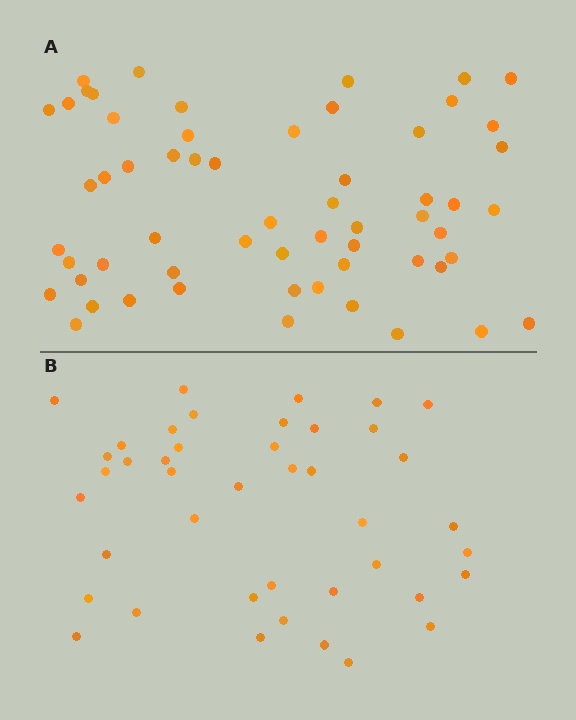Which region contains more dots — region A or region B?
Region A (the top region) has more dots.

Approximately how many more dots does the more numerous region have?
Region A has approximately 15 more dots than region B.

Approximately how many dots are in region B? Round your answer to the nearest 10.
About 40 dots. (The exact count is 42, which rounds to 40.)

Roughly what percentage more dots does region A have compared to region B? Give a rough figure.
About 40% more.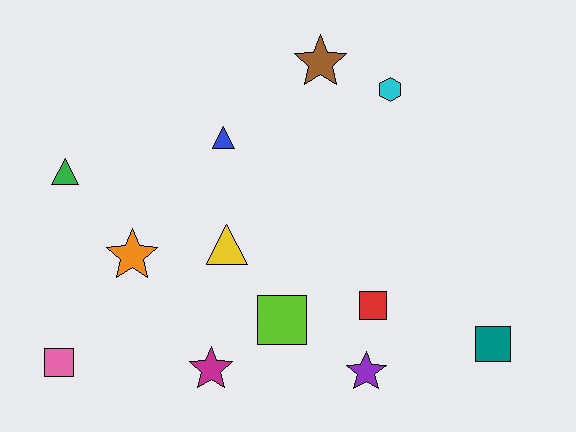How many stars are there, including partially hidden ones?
There are 4 stars.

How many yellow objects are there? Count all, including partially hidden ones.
There is 1 yellow object.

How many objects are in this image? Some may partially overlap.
There are 12 objects.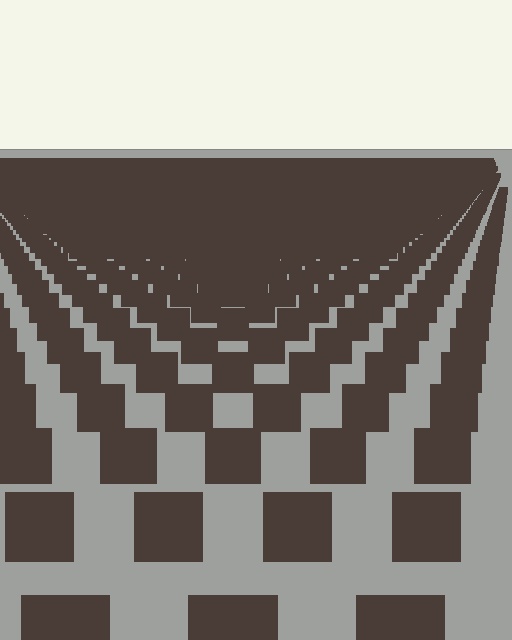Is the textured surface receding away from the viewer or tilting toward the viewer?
The surface is receding away from the viewer. Texture elements get smaller and denser toward the top.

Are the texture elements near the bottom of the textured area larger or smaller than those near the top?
Larger. Near the bottom, elements are closer to the viewer and appear at a bigger on-screen size.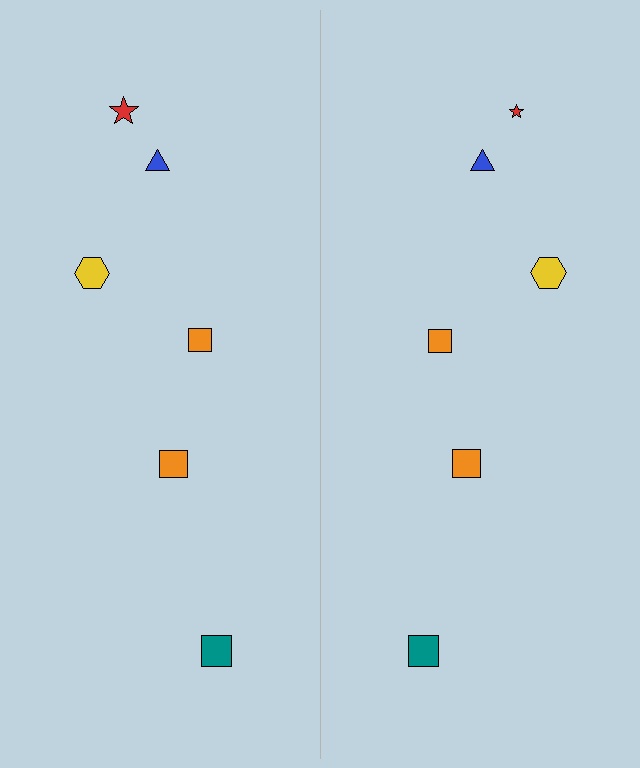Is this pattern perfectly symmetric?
No, the pattern is not perfectly symmetric. The red star on the right side has a different size than its mirror counterpart.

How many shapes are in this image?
There are 12 shapes in this image.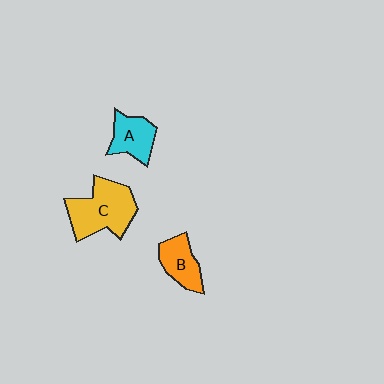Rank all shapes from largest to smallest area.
From largest to smallest: C (yellow), A (cyan), B (orange).